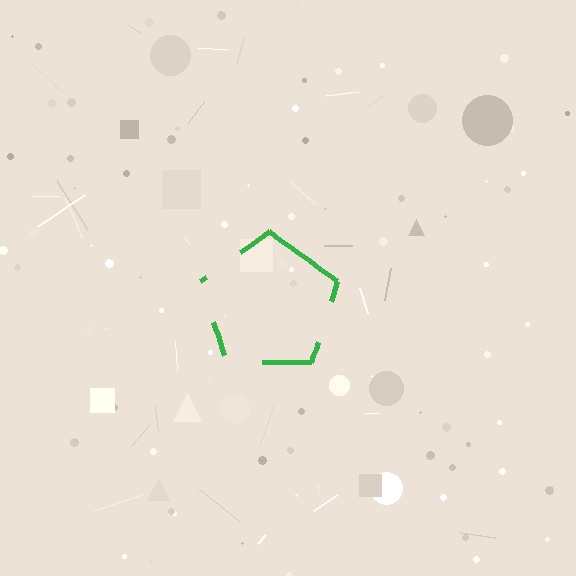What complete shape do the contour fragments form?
The contour fragments form a pentagon.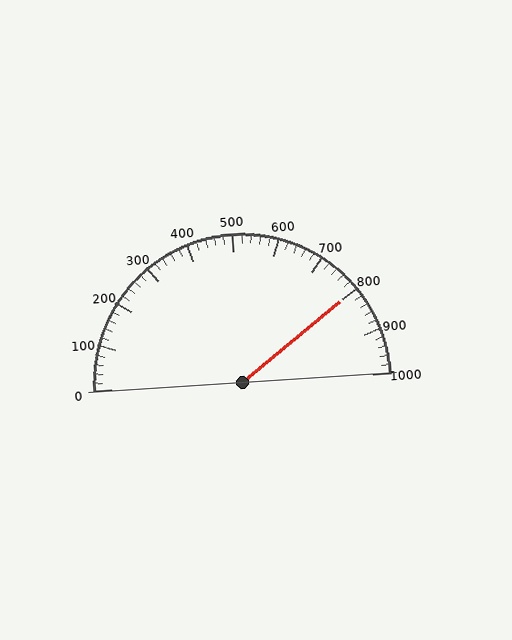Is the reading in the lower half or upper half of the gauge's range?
The reading is in the upper half of the range (0 to 1000).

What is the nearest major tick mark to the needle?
The nearest major tick mark is 800.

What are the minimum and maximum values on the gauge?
The gauge ranges from 0 to 1000.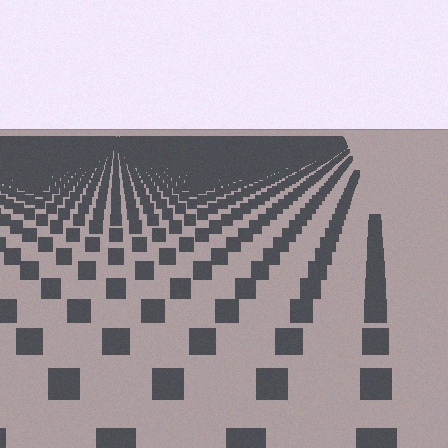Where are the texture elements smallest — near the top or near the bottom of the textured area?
Near the top.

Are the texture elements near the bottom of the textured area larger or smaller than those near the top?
Larger. Near the bottom, elements are closer to the viewer and appear at a bigger on-screen size.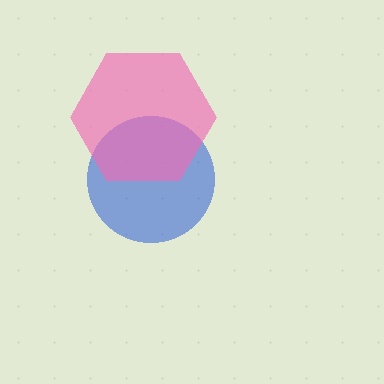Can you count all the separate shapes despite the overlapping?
Yes, there are 2 separate shapes.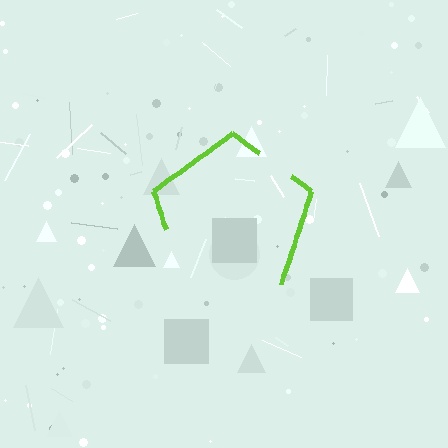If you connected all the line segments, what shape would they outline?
They would outline a pentagon.